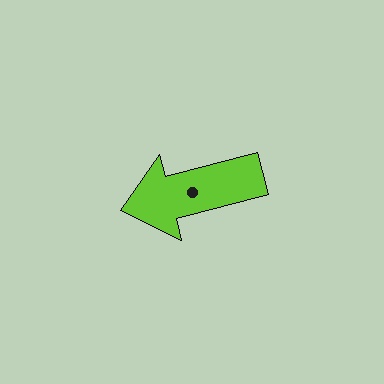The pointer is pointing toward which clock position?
Roughly 9 o'clock.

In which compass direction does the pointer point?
West.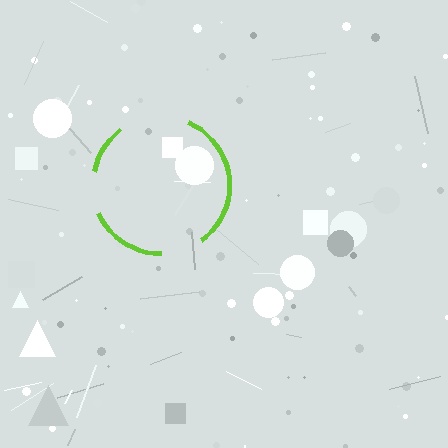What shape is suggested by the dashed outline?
The dashed outline suggests a circle.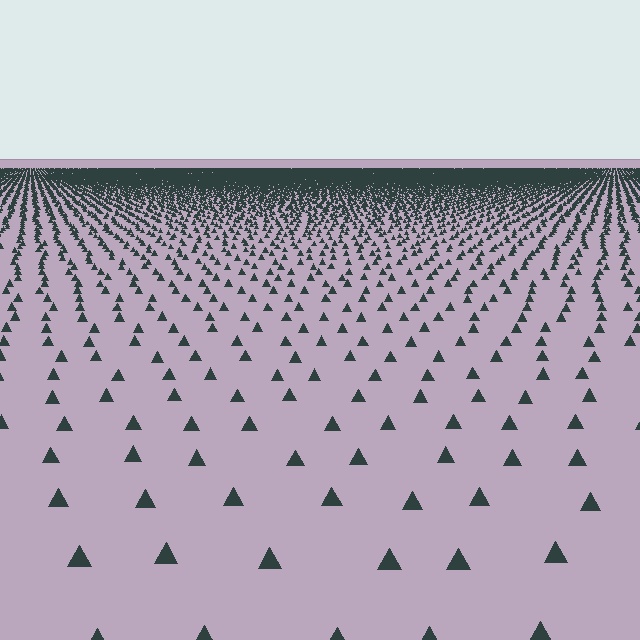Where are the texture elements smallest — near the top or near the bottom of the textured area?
Near the top.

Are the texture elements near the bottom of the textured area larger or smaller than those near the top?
Larger. Near the bottom, elements are closer to the viewer and appear at a bigger on-screen size.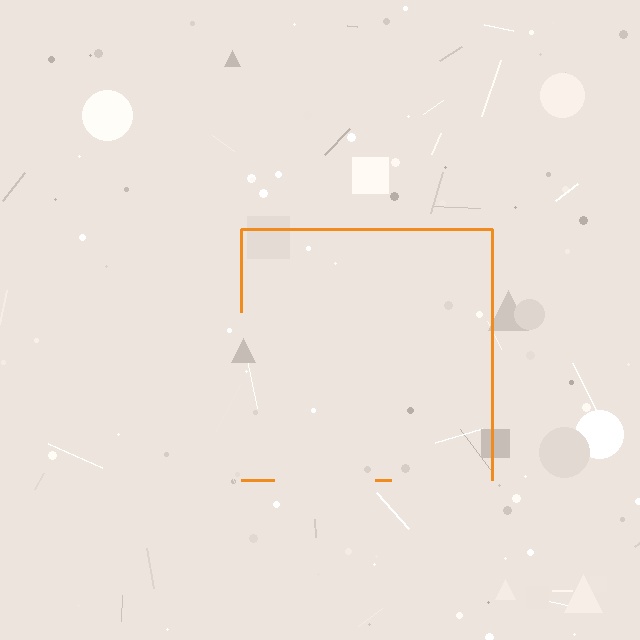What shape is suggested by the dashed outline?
The dashed outline suggests a square.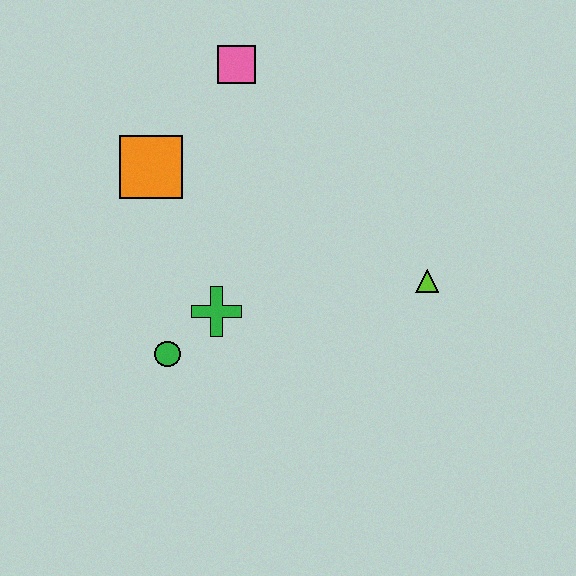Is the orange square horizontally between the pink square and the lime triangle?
No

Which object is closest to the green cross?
The green circle is closest to the green cross.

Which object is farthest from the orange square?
The lime triangle is farthest from the orange square.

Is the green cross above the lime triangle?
No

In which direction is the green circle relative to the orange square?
The green circle is below the orange square.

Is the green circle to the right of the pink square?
No